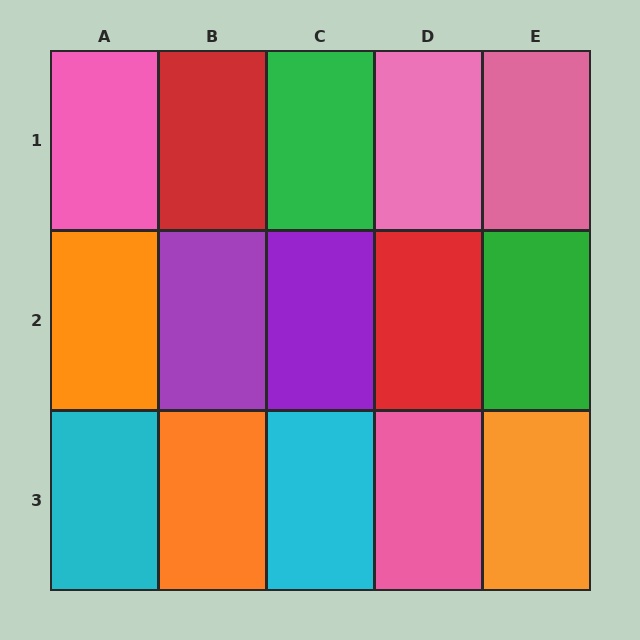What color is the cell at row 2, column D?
Red.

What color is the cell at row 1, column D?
Pink.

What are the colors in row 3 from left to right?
Cyan, orange, cyan, pink, orange.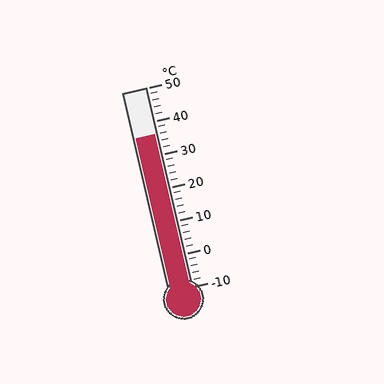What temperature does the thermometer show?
The thermometer shows approximately 36°C.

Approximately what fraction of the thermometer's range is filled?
The thermometer is filled to approximately 75% of its range.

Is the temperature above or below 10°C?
The temperature is above 10°C.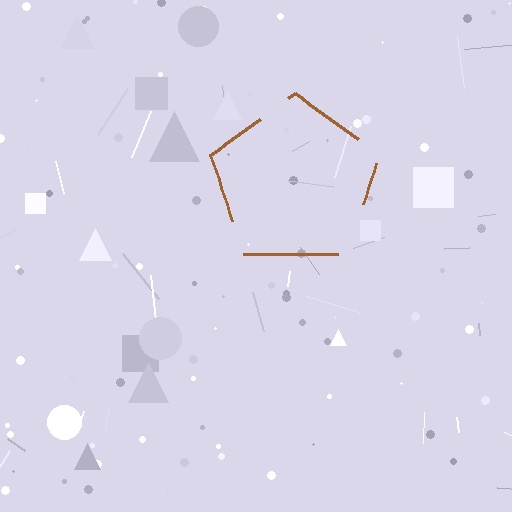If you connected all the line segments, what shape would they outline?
They would outline a pentagon.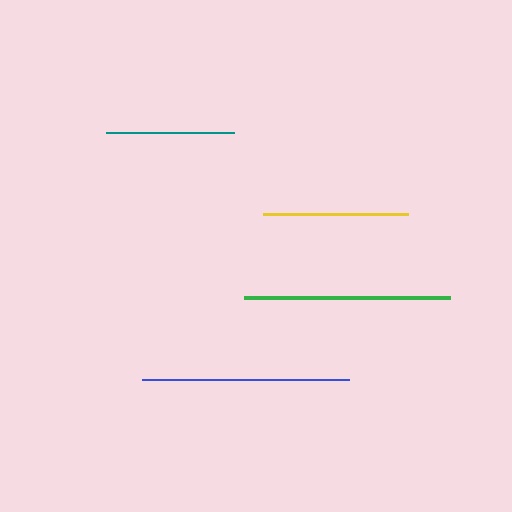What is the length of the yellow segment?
The yellow segment is approximately 145 pixels long.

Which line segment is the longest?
The blue line is the longest at approximately 207 pixels.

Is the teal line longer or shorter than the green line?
The green line is longer than the teal line.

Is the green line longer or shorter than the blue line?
The blue line is longer than the green line.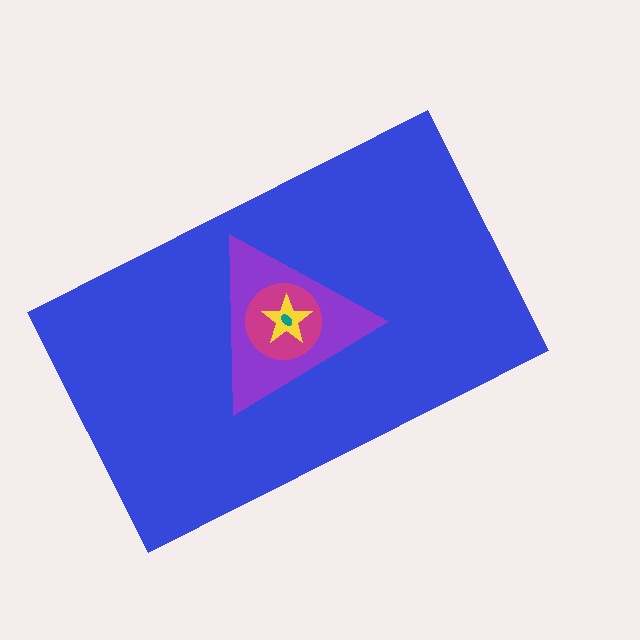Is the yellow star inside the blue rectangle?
Yes.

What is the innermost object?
The teal ellipse.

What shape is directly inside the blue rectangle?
The purple triangle.